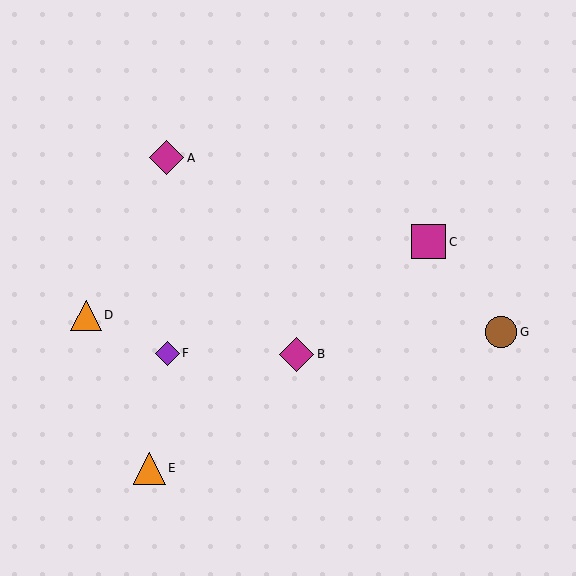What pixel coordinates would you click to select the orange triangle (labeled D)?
Click at (86, 315) to select the orange triangle D.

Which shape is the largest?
The magenta square (labeled C) is the largest.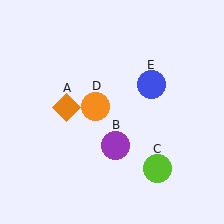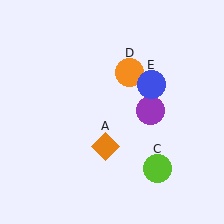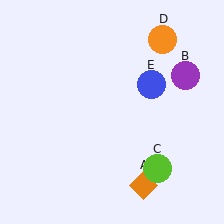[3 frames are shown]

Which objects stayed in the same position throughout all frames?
Lime circle (object C) and blue circle (object E) remained stationary.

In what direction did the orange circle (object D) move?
The orange circle (object D) moved up and to the right.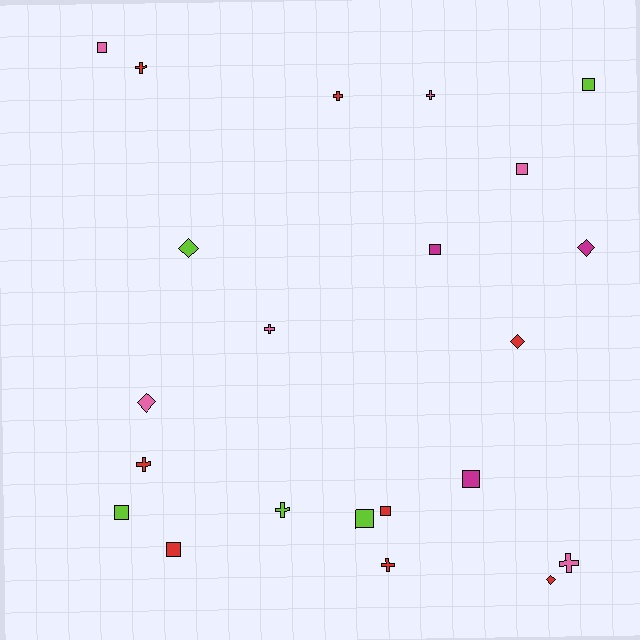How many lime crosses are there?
There is 1 lime cross.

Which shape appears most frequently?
Square, with 9 objects.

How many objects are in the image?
There are 22 objects.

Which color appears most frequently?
Red, with 8 objects.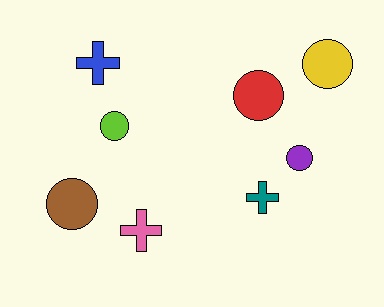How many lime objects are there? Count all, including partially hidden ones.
There is 1 lime object.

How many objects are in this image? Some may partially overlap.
There are 8 objects.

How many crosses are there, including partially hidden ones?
There are 3 crosses.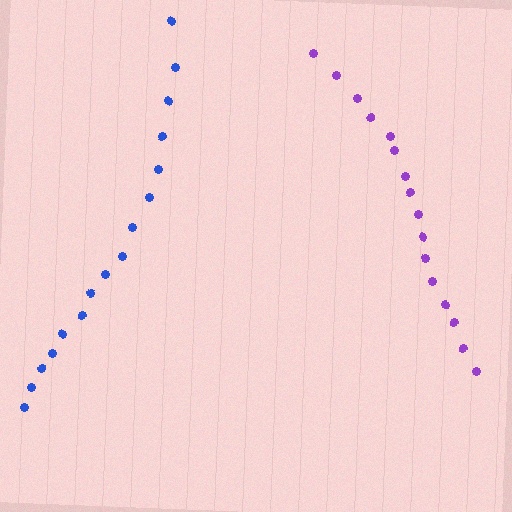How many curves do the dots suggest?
There are 2 distinct paths.